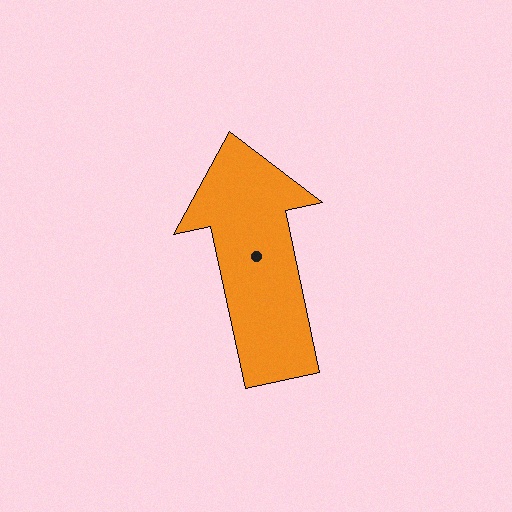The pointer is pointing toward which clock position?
Roughly 12 o'clock.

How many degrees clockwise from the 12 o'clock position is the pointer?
Approximately 348 degrees.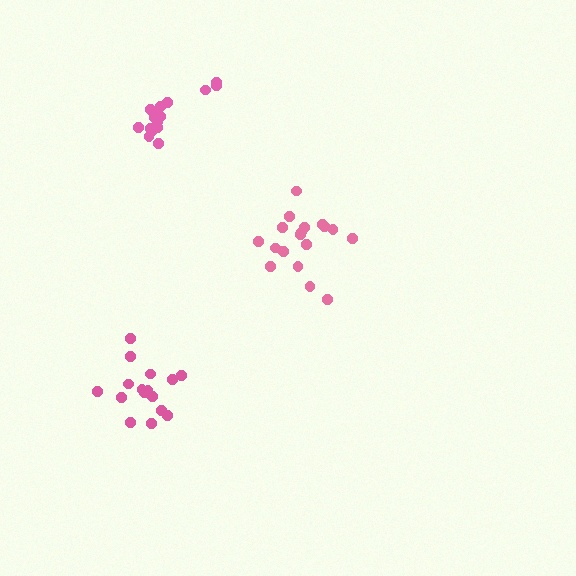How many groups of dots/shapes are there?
There are 3 groups.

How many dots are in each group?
Group 1: 18 dots, Group 2: 16 dots, Group 3: 17 dots (51 total).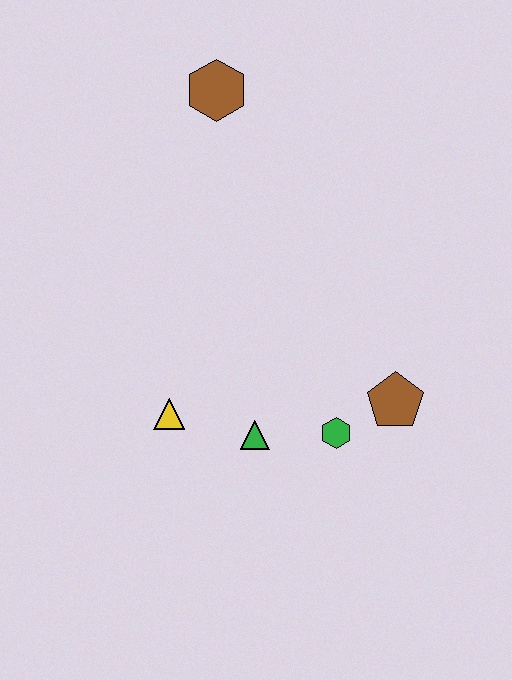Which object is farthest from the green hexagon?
The brown hexagon is farthest from the green hexagon.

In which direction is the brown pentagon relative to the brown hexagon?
The brown pentagon is below the brown hexagon.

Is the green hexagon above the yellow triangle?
No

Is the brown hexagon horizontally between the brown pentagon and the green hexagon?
No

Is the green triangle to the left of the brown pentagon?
Yes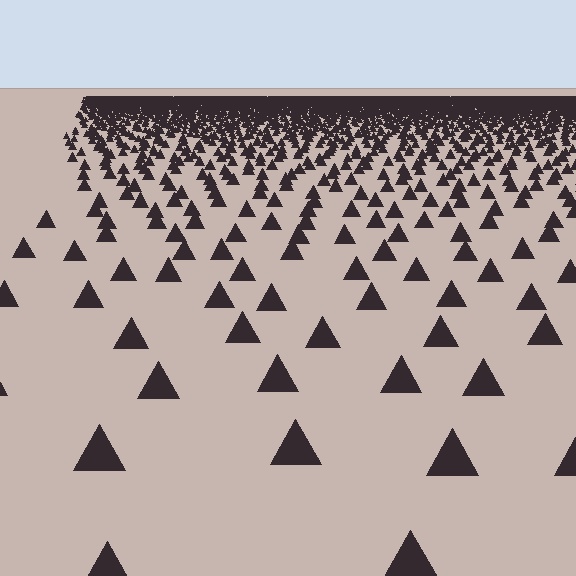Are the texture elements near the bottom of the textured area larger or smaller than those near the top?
Larger. Near the bottom, elements are closer to the viewer and appear at a bigger on-screen size.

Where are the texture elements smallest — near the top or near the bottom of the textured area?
Near the top.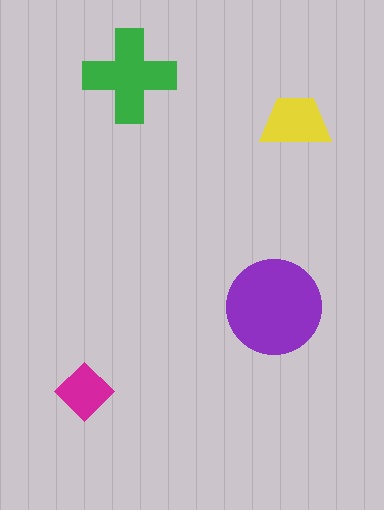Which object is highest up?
The green cross is topmost.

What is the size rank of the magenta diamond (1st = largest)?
4th.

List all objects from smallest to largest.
The magenta diamond, the yellow trapezoid, the green cross, the purple circle.